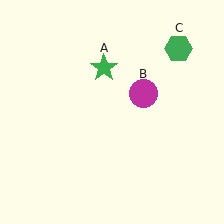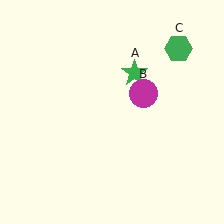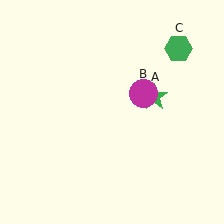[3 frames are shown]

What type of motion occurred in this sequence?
The green star (object A) rotated clockwise around the center of the scene.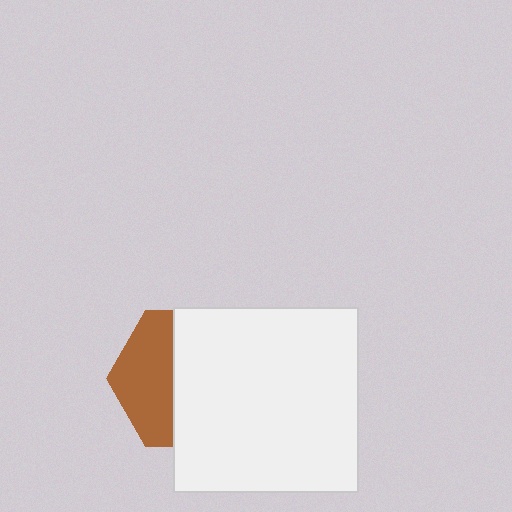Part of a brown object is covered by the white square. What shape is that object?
It is a hexagon.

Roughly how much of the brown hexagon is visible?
A small part of it is visible (roughly 40%).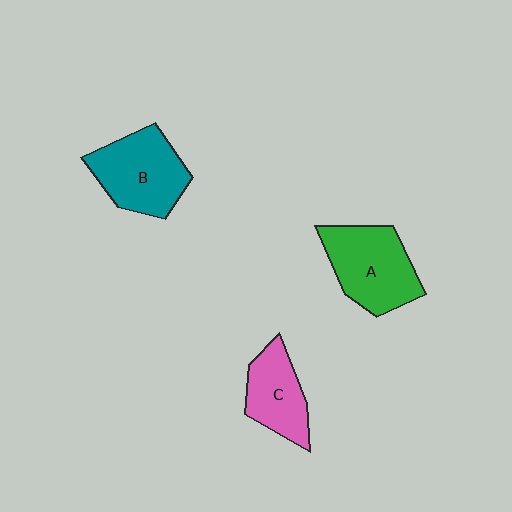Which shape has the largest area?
Shape A (green).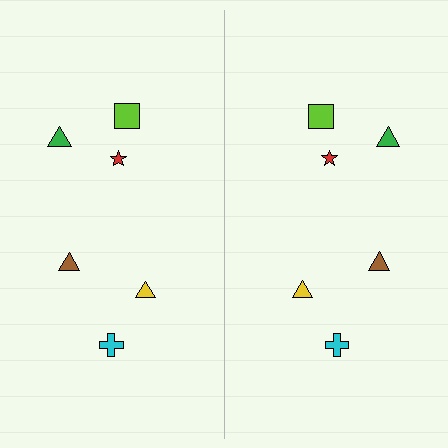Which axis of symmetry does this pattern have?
The pattern has a vertical axis of symmetry running through the center of the image.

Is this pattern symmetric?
Yes, this pattern has bilateral (reflection) symmetry.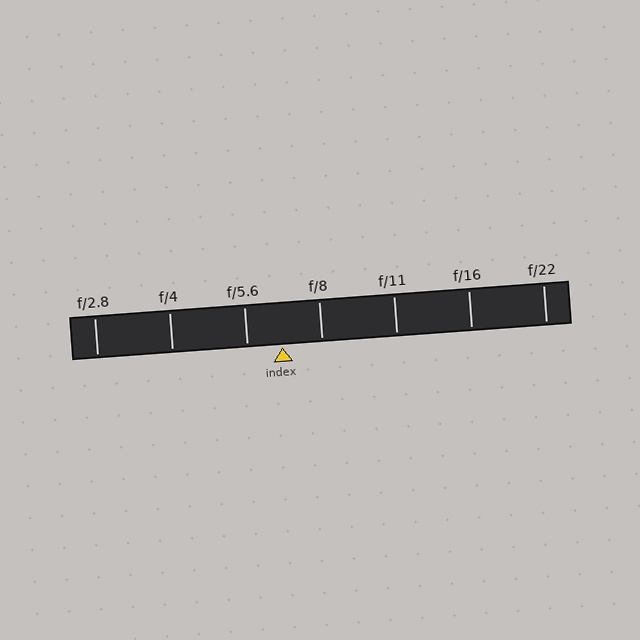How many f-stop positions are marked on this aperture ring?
There are 7 f-stop positions marked.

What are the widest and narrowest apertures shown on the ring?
The widest aperture shown is f/2.8 and the narrowest is f/22.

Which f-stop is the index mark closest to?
The index mark is closest to f/5.6.